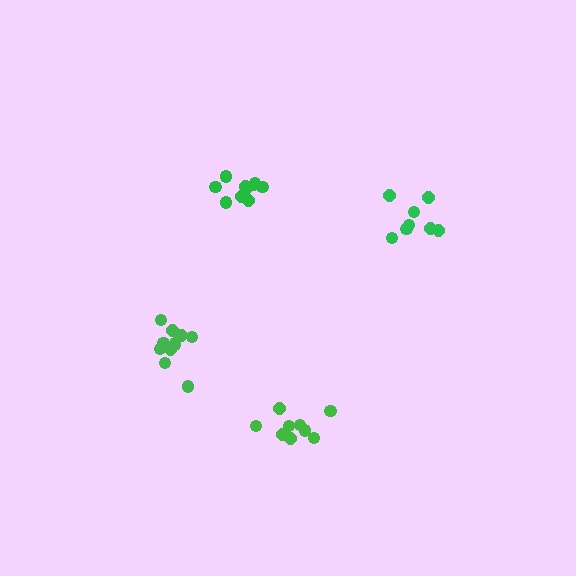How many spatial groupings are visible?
There are 4 spatial groupings.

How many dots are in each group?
Group 1: 10 dots, Group 2: 8 dots, Group 3: 9 dots, Group 4: 11 dots (38 total).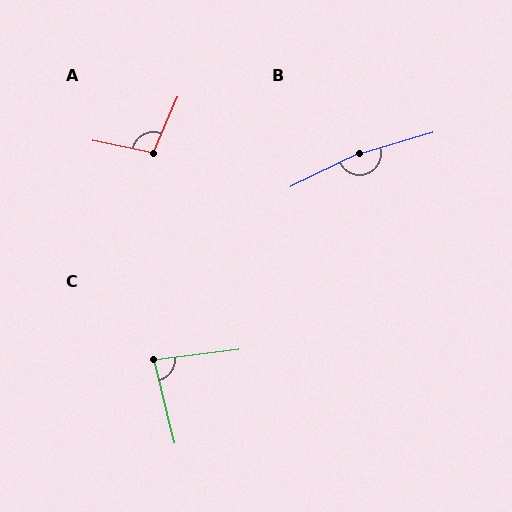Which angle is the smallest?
C, at approximately 83 degrees.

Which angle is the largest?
B, at approximately 170 degrees.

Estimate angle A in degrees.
Approximately 102 degrees.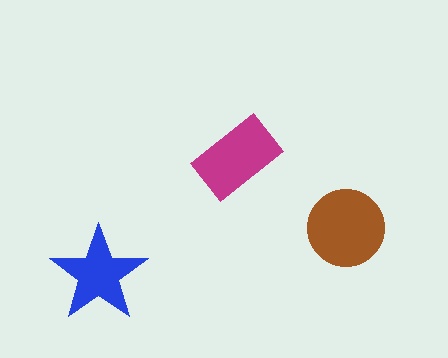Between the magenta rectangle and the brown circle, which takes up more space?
The brown circle.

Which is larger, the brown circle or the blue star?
The brown circle.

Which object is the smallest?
The blue star.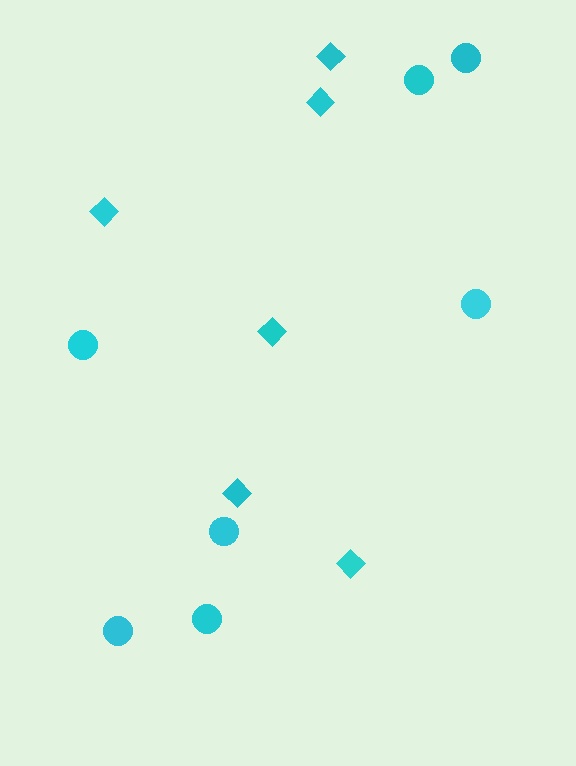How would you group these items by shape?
There are 2 groups: one group of circles (7) and one group of diamonds (6).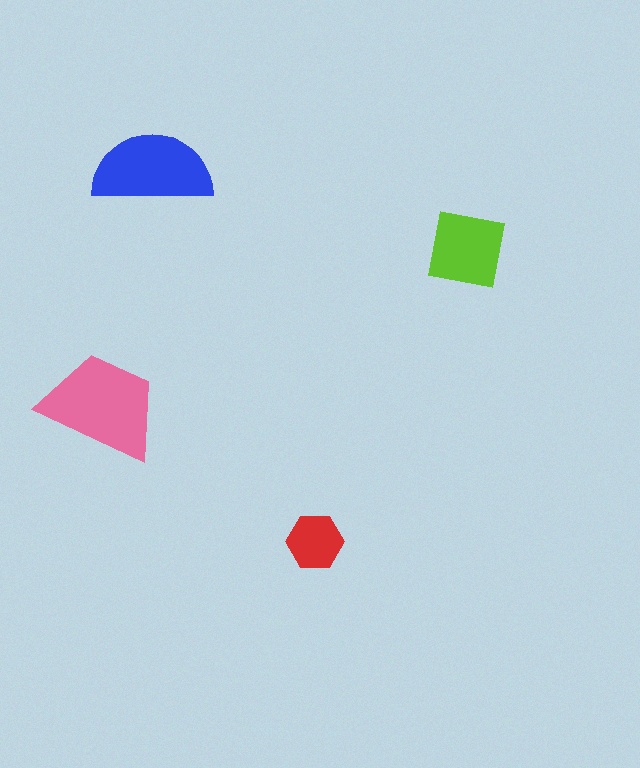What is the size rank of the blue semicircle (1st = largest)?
2nd.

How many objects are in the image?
There are 4 objects in the image.